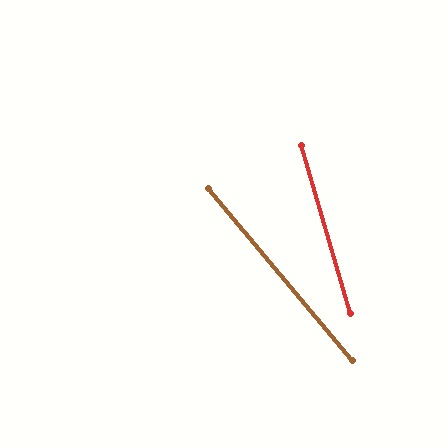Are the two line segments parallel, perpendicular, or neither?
Neither parallel nor perpendicular — they differ by about 23°.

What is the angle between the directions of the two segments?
Approximately 23 degrees.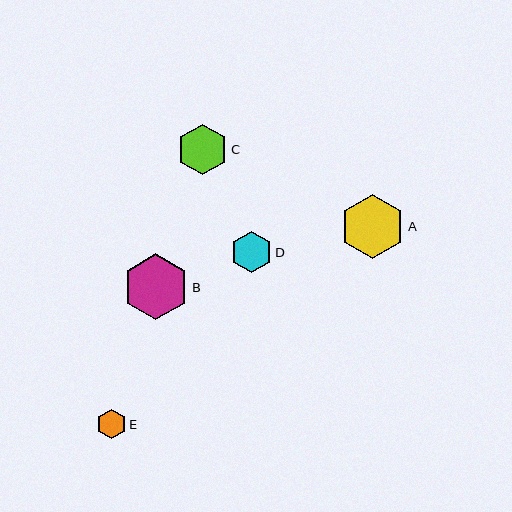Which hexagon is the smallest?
Hexagon E is the smallest with a size of approximately 29 pixels.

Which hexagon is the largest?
Hexagon B is the largest with a size of approximately 66 pixels.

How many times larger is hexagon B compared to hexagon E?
Hexagon B is approximately 2.3 times the size of hexagon E.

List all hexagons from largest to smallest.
From largest to smallest: B, A, C, D, E.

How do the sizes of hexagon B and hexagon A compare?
Hexagon B and hexagon A are approximately the same size.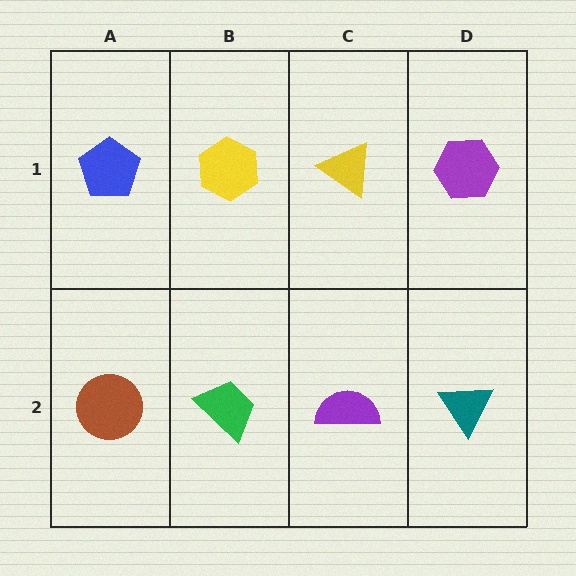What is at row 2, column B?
A green trapezoid.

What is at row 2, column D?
A teal triangle.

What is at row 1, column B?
A yellow hexagon.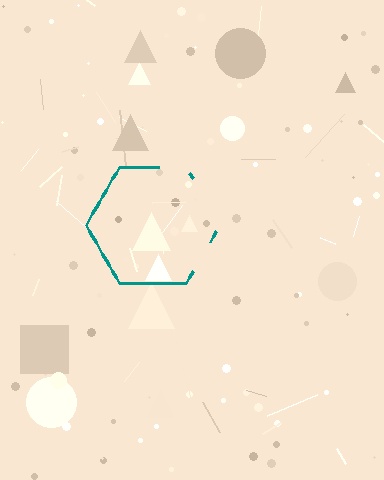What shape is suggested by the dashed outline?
The dashed outline suggests a hexagon.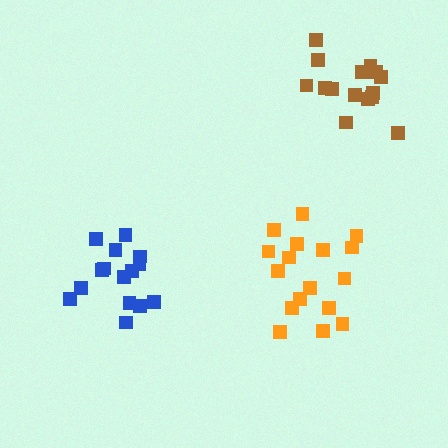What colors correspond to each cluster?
The clusters are colored: brown, orange, blue.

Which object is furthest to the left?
The blue cluster is leftmost.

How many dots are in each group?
Group 1: 16 dots, Group 2: 17 dots, Group 3: 15 dots (48 total).